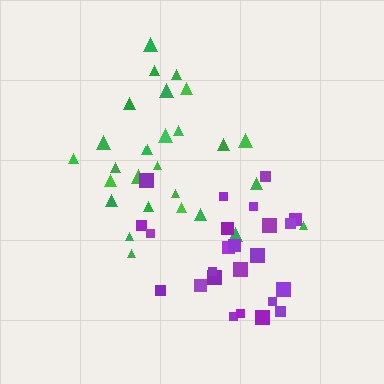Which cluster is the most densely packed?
Purple.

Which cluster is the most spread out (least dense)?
Green.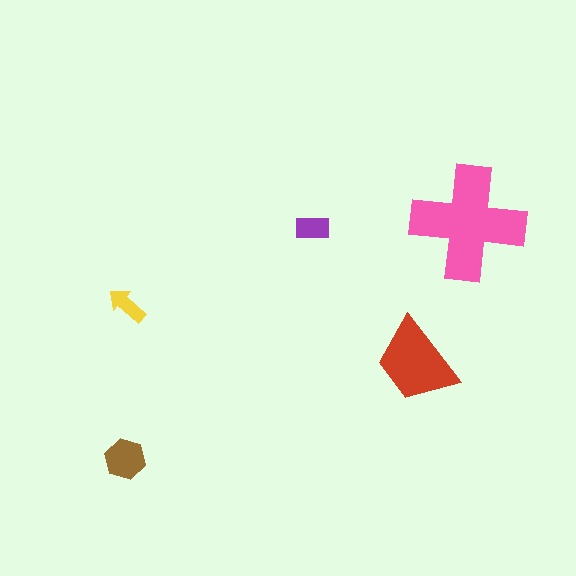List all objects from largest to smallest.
The pink cross, the red trapezoid, the brown hexagon, the purple rectangle, the yellow arrow.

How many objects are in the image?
There are 5 objects in the image.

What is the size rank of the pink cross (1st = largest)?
1st.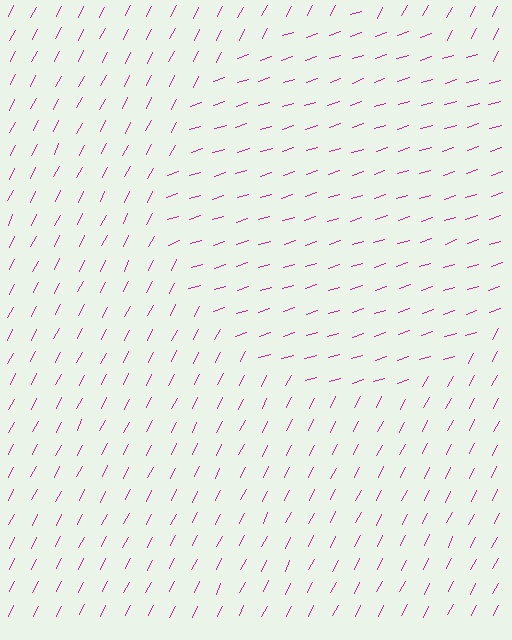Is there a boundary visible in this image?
Yes, there is a texture boundary formed by a change in line orientation.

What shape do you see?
I see a circle.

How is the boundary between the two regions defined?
The boundary is defined purely by a change in line orientation (approximately 45 degrees difference). All lines are the same color and thickness.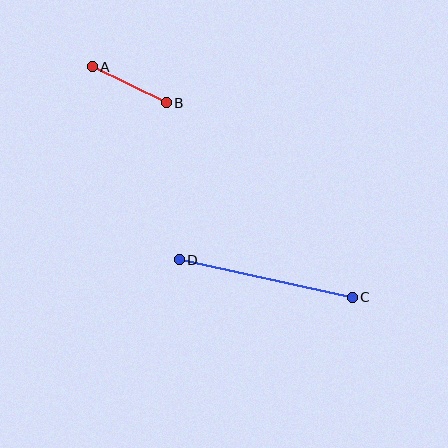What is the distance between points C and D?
The distance is approximately 177 pixels.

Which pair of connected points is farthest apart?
Points C and D are farthest apart.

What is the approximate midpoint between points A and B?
The midpoint is at approximately (129, 85) pixels.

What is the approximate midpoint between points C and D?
The midpoint is at approximately (266, 278) pixels.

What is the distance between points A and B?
The distance is approximately 82 pixels.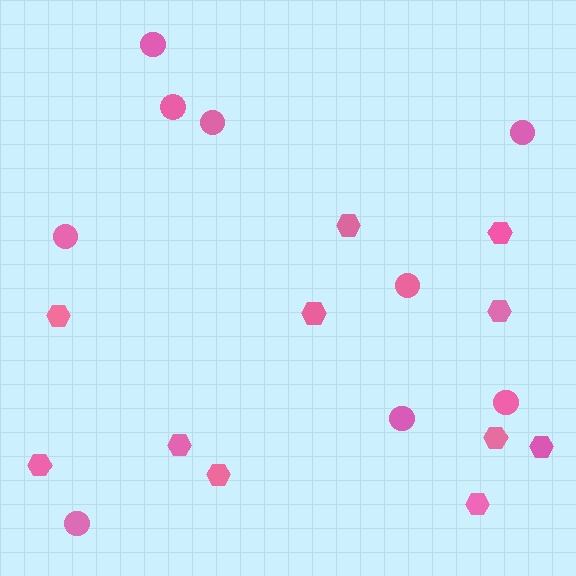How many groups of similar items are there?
There are 2 groups: one group of hexagons (11) and one group of circles (9).